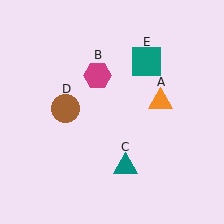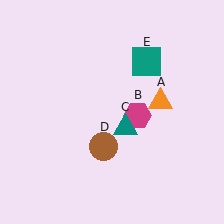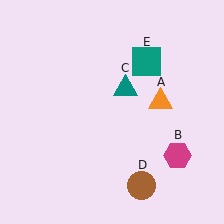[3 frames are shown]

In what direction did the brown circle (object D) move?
The brown circle (object D) moved down and to the right.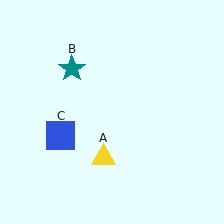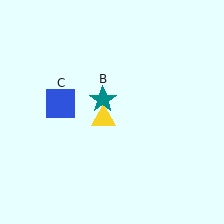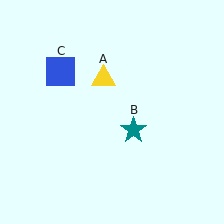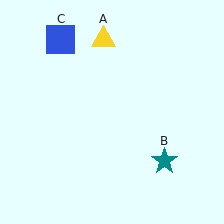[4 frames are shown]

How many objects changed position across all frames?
3 objects changed position: yellow triangle (object A), teal star (object B), blue square (object C).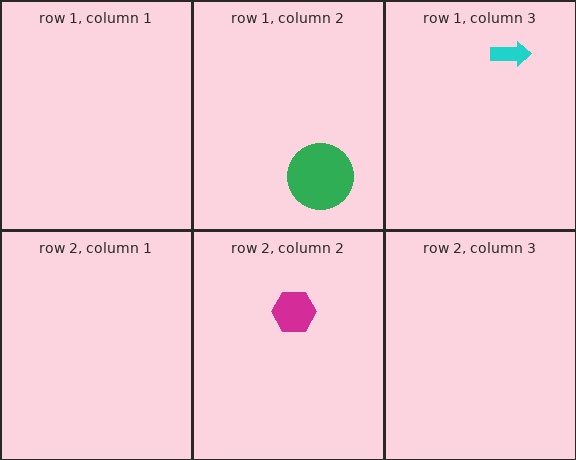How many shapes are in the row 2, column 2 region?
1.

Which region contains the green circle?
The row 1, column 2 region.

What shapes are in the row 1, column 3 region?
The cyan arrow.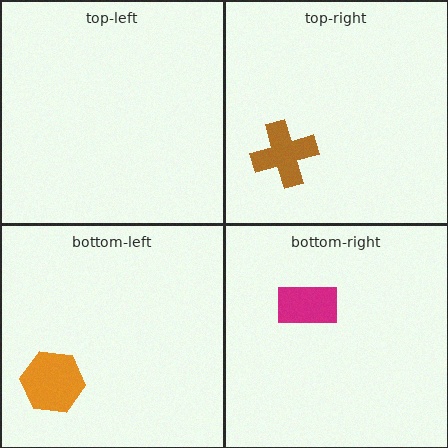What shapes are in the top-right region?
The brown cross.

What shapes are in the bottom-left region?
The orange hexagon.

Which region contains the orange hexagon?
The bottom-left region.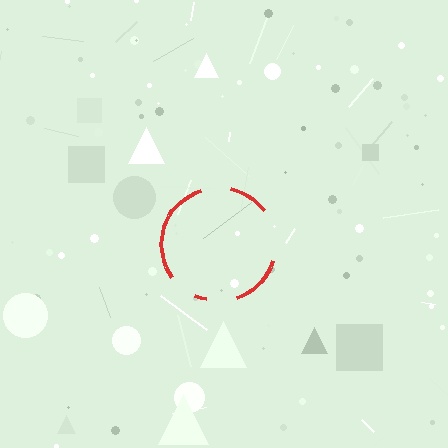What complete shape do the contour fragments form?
The contour fragments form a circle.